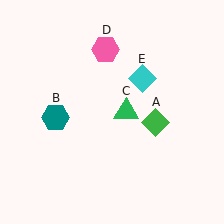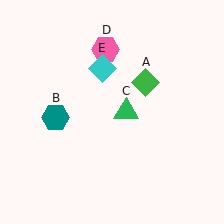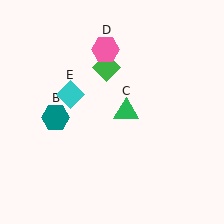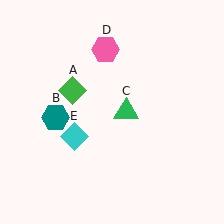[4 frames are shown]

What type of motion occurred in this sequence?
The green diamond (object A), cyan diamond (object E) rotated counterclockwise around the center of the scene.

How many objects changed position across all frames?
2 objects changed position: green diamond (object A), cyan diamond (object E).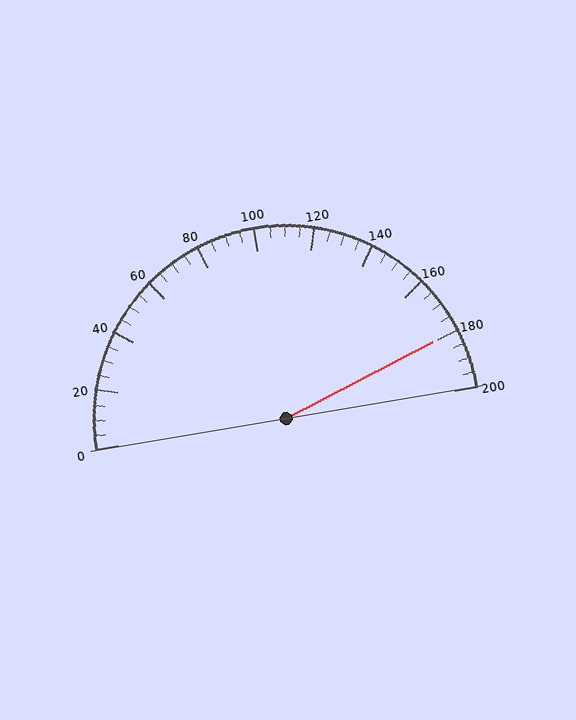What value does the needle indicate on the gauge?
The needle indicates approximately 180.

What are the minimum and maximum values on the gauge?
The gauge ranges from 0 to 200.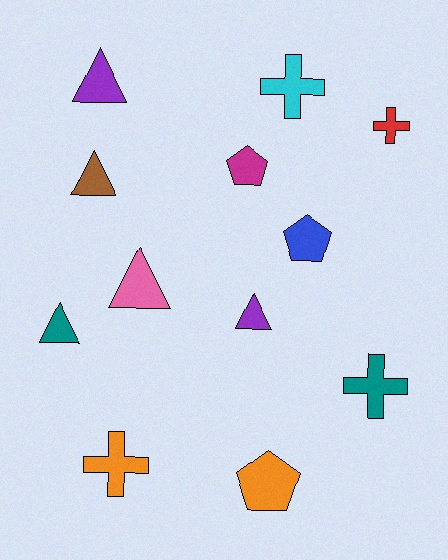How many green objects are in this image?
There are no green objects.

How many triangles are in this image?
There are 5 triangles.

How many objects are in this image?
There are 12 objects.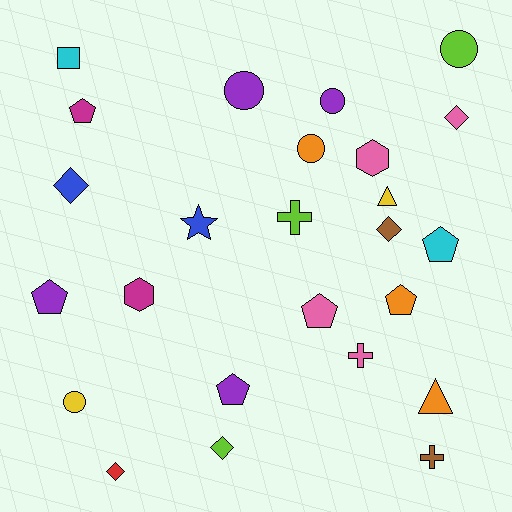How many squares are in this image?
There is 1 square.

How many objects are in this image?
There are 25 objects.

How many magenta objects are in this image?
There are 2 magenta objects.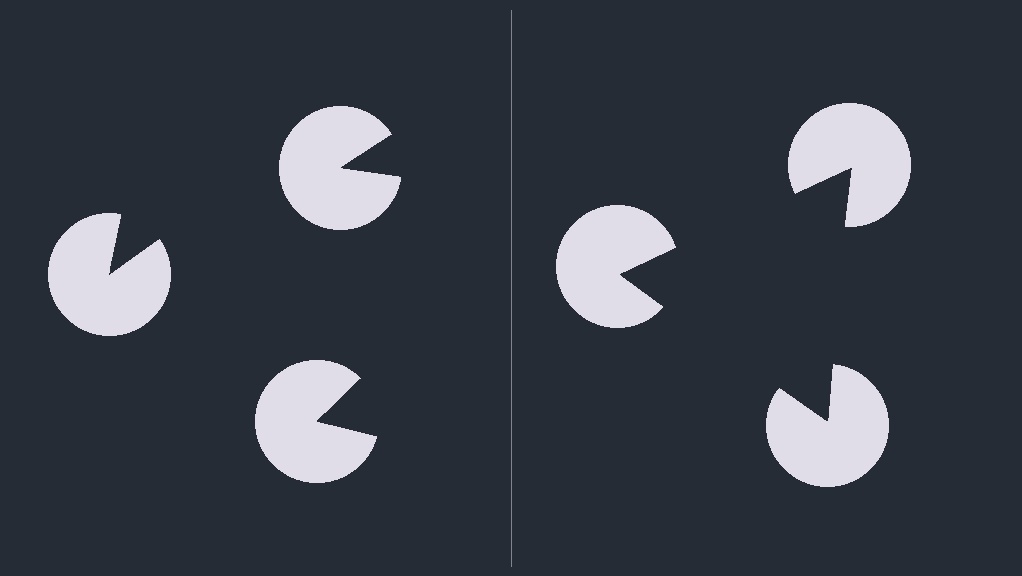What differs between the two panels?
The pac-man discs are positioned identically on both sides; only the wedge orientations differ. On the right they align to a triangle; on the left they are misaligned.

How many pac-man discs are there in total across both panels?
6 — 3 on each side.